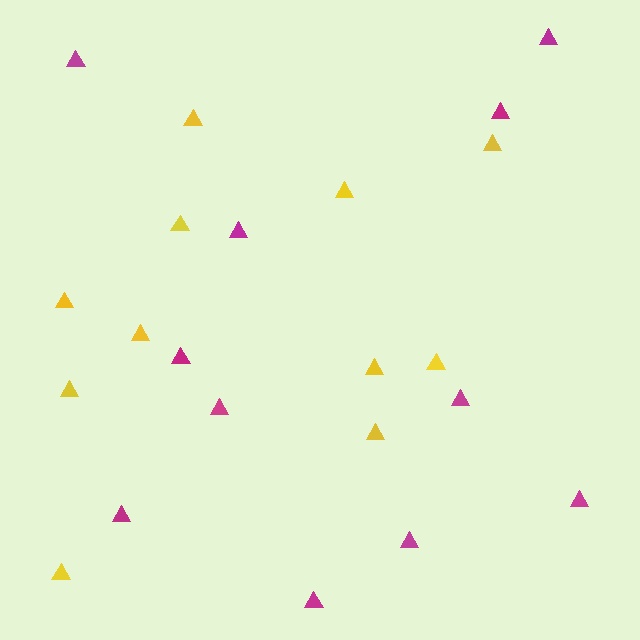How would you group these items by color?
There are 2 groups: one group of magenta triangles (11) and one group of yellow triangles (11).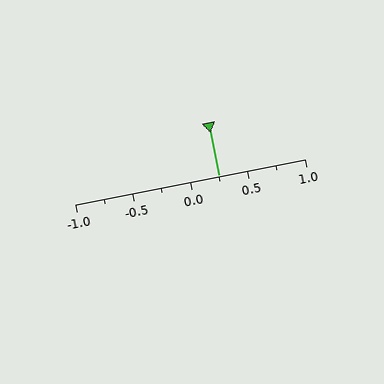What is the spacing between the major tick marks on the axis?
The major ticks are spaced 0.5 apart.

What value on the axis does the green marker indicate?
The marker indicates approximately 0.25.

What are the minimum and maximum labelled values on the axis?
The axis runs from -1.0 to 1.0.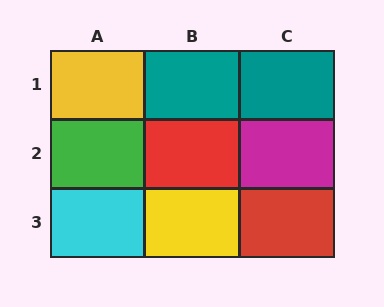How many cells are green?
1 cell is green.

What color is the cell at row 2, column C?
Magenta.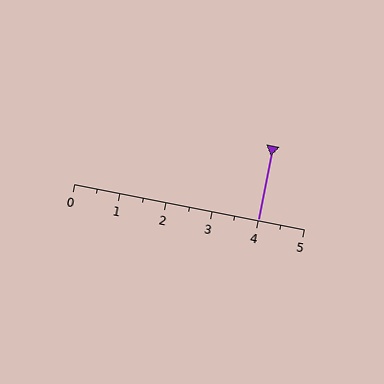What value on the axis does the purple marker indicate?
The marker indicates approximately 4.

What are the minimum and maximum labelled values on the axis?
The axis runs from 0 to 5.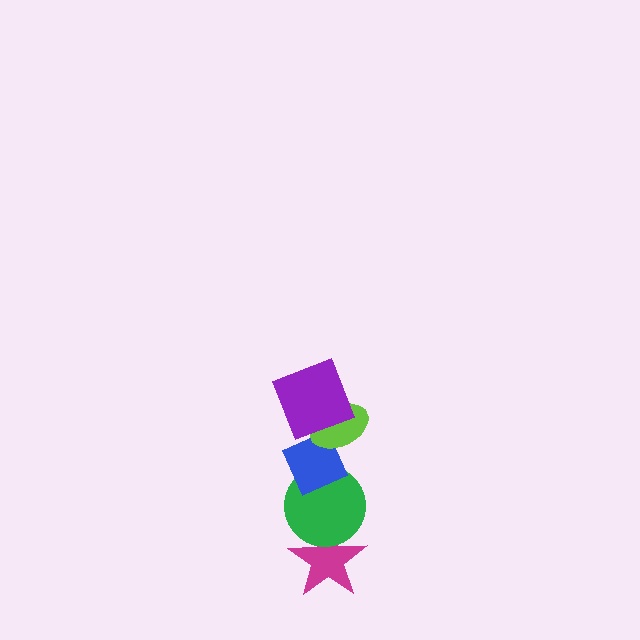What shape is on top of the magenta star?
The green circle is on top of the magenta star.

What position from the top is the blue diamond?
The blue diamond is 3rd from the top.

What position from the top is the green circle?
The green circle is 4th from the top.